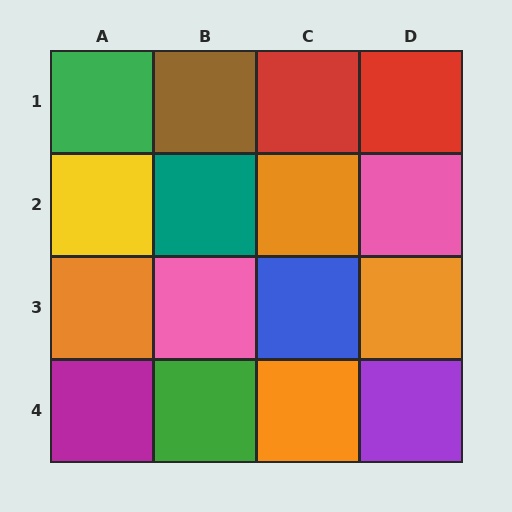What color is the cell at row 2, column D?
Pink.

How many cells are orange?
4 cells are orange.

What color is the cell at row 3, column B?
Pink.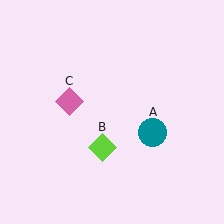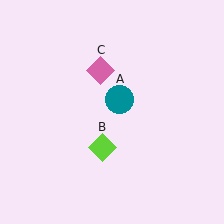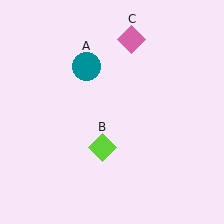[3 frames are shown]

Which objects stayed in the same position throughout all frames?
Lime diamond (object B) remained stationary.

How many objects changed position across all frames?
2 objects changed position: teal circle (object A), pink diamond (object C).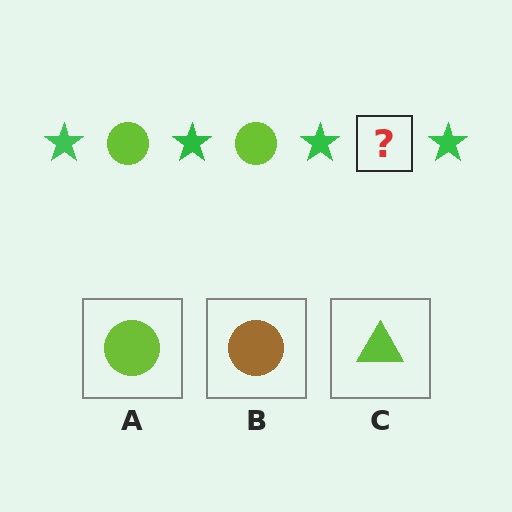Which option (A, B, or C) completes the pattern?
A.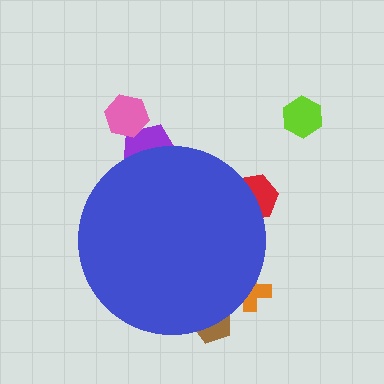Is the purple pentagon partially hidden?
Yes, the purple pentagon is partially hidden behind the blue circle.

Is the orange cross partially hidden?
Yes, the orange cross is partially hidden behind the blue circle.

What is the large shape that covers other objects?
A blue circle.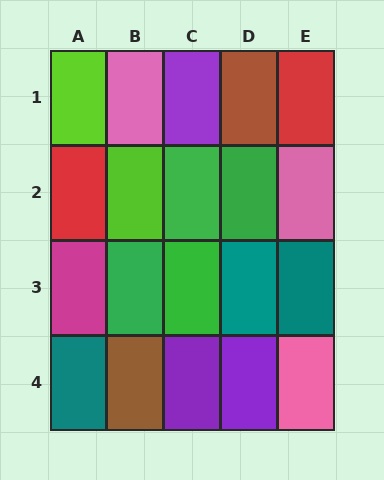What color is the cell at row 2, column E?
Pink.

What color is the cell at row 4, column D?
Purple.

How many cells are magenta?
1 cell is magenta.